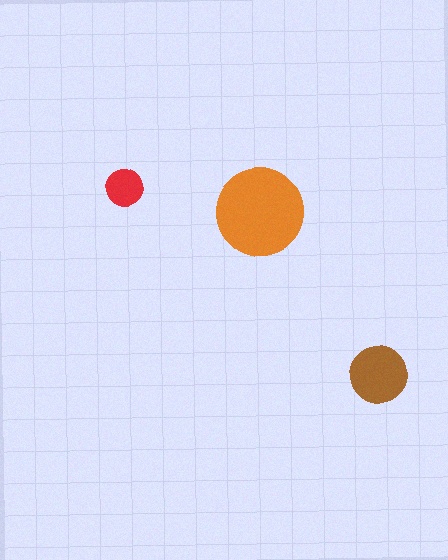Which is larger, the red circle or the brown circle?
The brown one.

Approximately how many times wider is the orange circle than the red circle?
About 2.5 times wider.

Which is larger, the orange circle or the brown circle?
The orange one.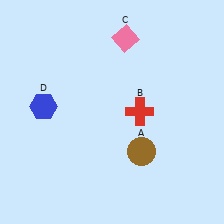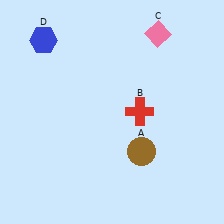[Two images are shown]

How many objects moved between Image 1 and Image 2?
2 objects moved between the two images.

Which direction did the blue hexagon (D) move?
The blue hexagon (D) moved up.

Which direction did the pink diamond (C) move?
The pink diamond (C) moved right.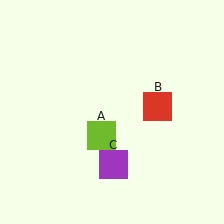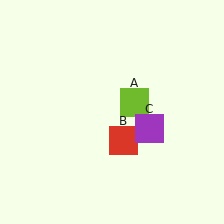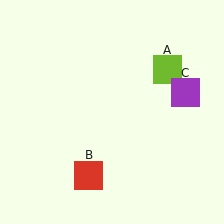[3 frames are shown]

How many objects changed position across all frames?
3 objects changed position: lime square (object A), red square (object B), purple square (object C).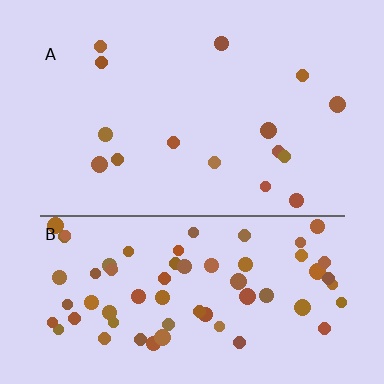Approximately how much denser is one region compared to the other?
Approximately 4.4× — region B over region A.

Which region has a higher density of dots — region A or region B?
B (the bottom).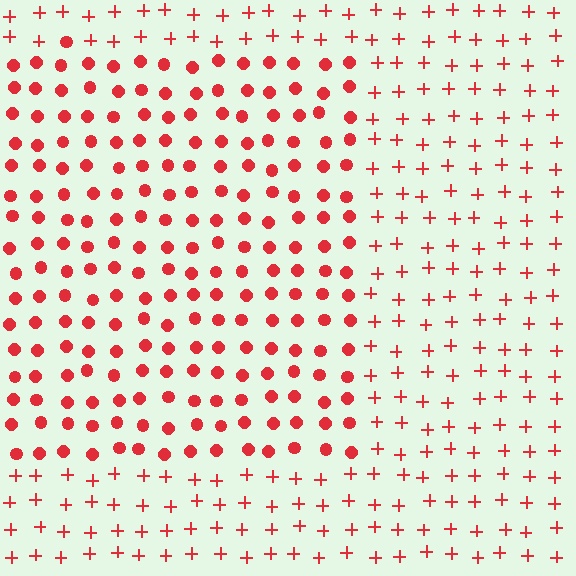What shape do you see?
I see a rectangle.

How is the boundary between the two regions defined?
The boundary is defined by a change in element shape: circles inside vs. plus signs outside. All elements share the same color and spacing.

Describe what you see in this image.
The image is filled with small red elements arranged in a uniform grid. A rectangle-shaped region contains circles, while the surrounding area contains plus signs. The boundary is defined purely by the change in element shape.